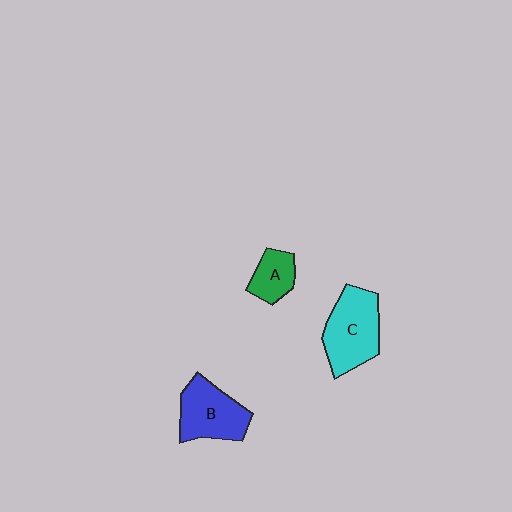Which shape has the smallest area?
Shape A (green).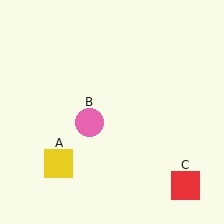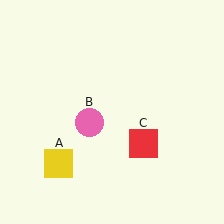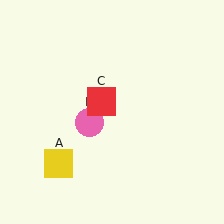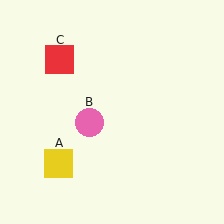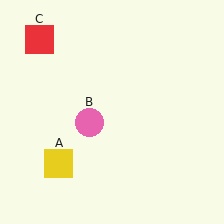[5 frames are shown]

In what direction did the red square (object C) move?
The red square (object C) moved up and to the left.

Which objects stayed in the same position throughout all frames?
Yellow square (object A) and pink circle (object B) remained stationary.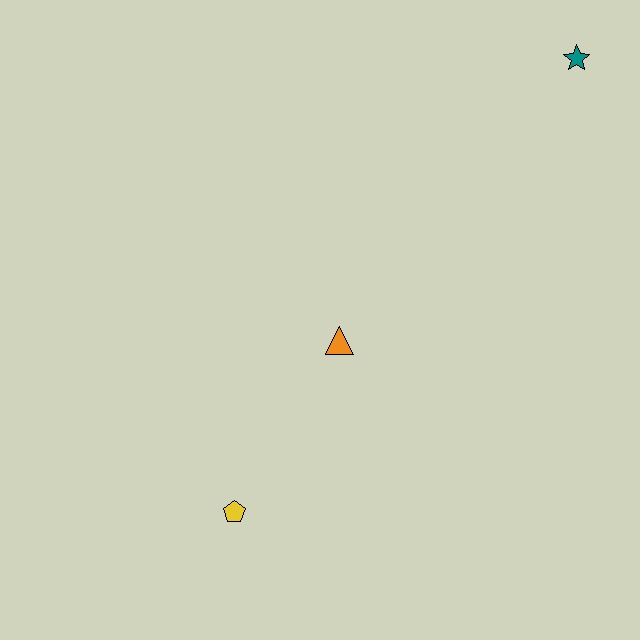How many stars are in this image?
There is 1 star.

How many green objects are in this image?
There are no green objects.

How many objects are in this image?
There are 3 objects.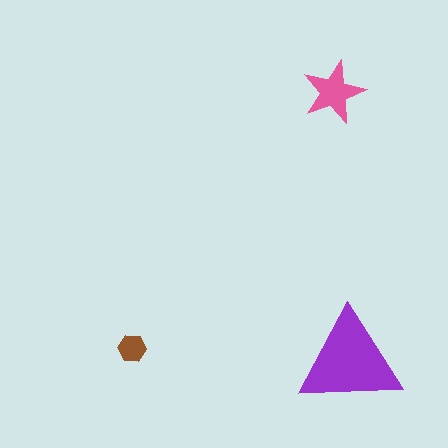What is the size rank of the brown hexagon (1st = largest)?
3rd.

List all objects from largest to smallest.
The purple triangle, the pink star, the brown hexagon.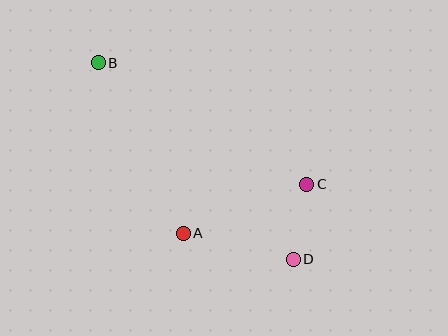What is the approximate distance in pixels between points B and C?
The distance between B and C is approximately 241 pixels.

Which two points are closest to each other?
Points C and D are closest to each other.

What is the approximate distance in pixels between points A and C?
The distance between A and C is approximately 133 pixels.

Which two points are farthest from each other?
Points B and D are farthest from each other.